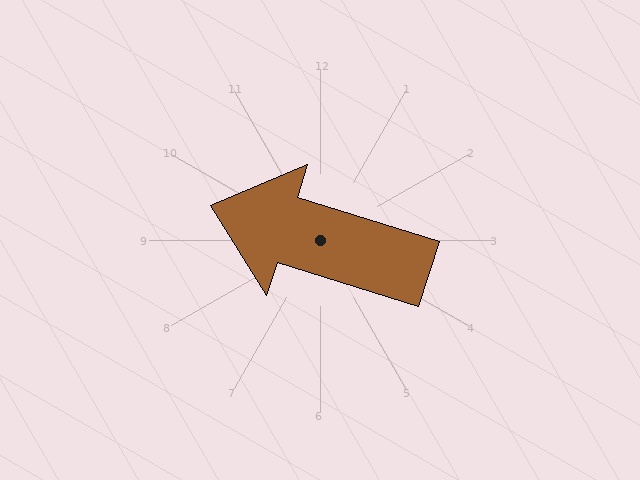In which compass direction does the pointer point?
West.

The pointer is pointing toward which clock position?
Roughly 10 o'clock.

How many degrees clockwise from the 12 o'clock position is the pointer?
Approximately 287 degrees.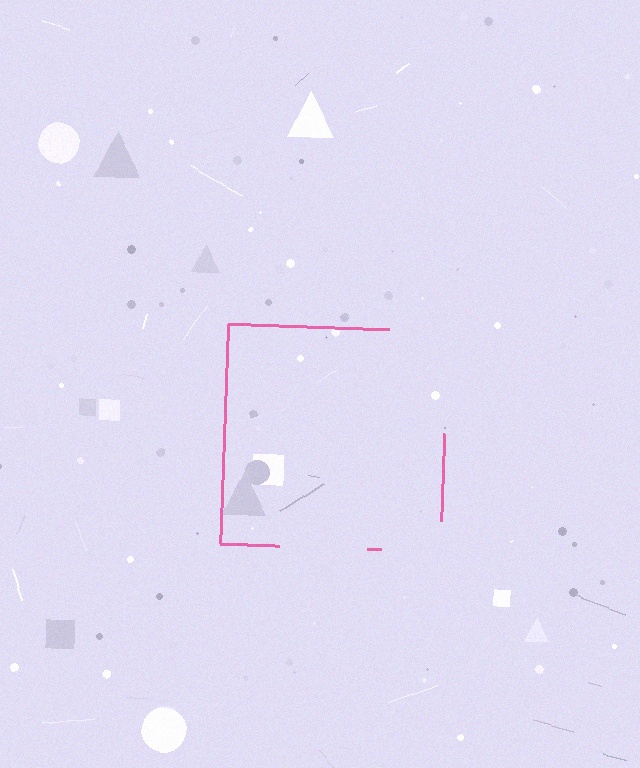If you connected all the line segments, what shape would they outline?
They would outline a square.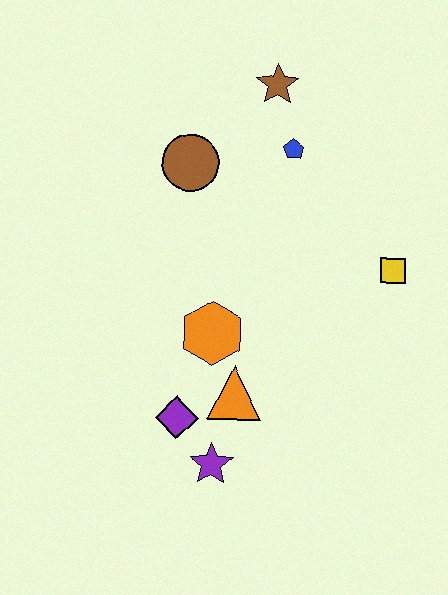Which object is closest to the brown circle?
The blue pentagon is closest to the brown circle.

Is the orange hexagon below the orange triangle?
No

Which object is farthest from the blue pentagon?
The purple star is farthest from the blue pentagon.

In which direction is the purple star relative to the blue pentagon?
The purple star is below the blue pentagon.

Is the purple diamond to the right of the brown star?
No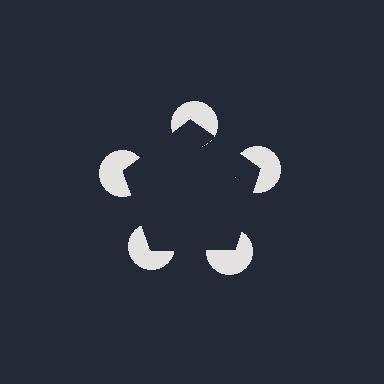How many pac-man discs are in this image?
There are 5 — one at each vertex of the illusory pentagon.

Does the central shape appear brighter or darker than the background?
It typically appears slightly darker than the background, even though no actual brightness change is drawn.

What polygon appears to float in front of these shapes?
An illusory pentagon — its edges are inferred from the aligned wedge cuts in the pac-man discs, not physically drawn.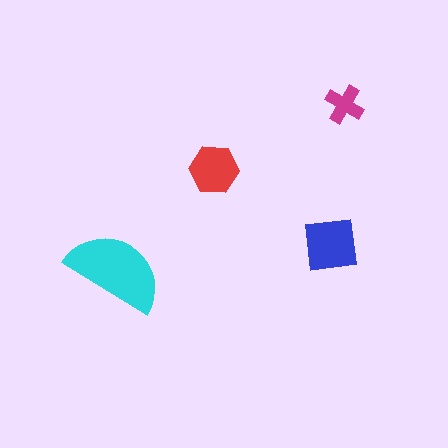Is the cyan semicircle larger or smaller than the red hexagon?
Larger.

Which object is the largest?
The cyan semicircle.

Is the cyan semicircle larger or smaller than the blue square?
Larger.